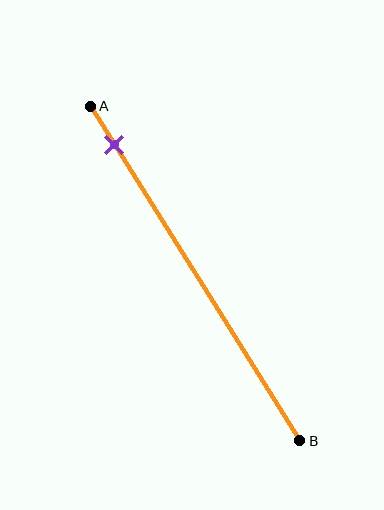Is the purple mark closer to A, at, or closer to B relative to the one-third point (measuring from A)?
The purple mark is closer to point A than the one-third point of segment AB.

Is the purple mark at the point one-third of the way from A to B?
No, the mark is at about 10% from A, not at the 33% one-third point.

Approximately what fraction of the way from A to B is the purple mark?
The purple mark is approximately 10% of the way from A to B.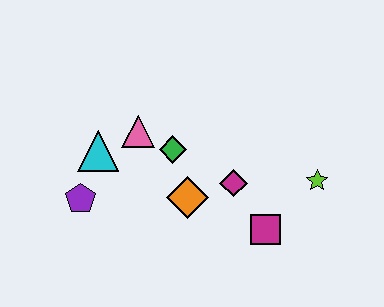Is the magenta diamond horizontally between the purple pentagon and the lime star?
Yes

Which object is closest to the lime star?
The magenta square is closest to the lime star.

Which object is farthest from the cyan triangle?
The lime star is farthest from the cyan triangle.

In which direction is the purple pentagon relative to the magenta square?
The purple pentagon is to the left of the magenta square.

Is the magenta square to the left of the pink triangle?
No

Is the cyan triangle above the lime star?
Yes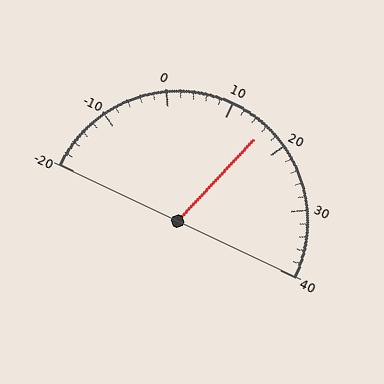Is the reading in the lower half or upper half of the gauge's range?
The reading is in the upper half of the range (-20 to 40).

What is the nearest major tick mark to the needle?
The nearest major tick mark is 20.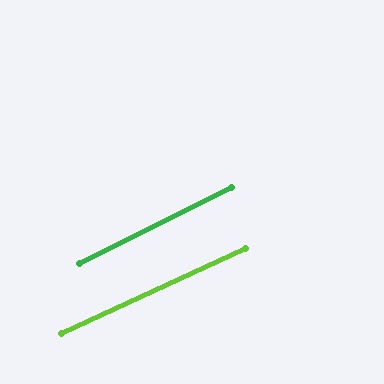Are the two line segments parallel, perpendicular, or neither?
Parallel — their directions differ by only 2.0°.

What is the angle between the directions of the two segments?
Approximately 2 degrees.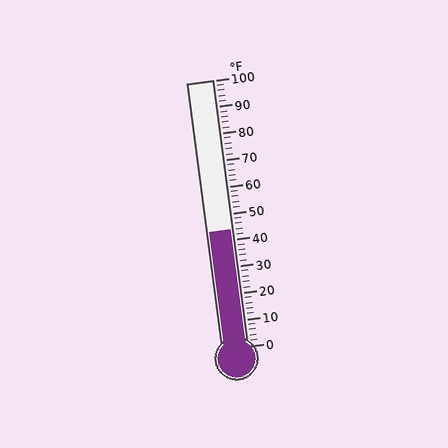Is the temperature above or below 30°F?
The temperature is above 30°F.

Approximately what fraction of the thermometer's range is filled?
The thermometer is filled to approximately 45% of its range.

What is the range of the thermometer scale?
The thermometer scale ranges from 0°F to 100°F.